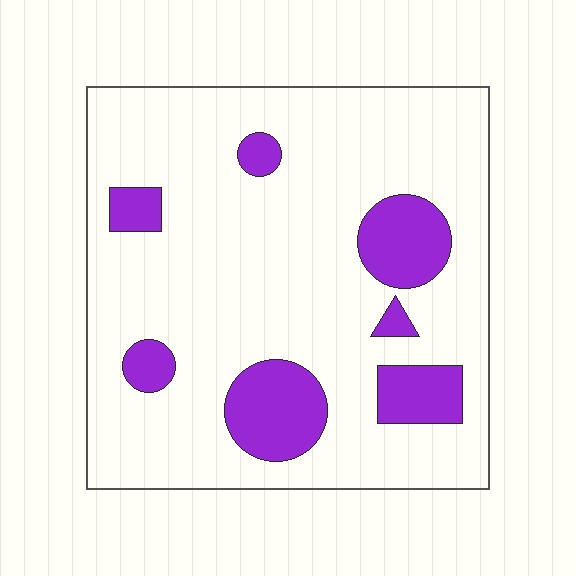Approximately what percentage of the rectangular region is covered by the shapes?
Approximately 15%.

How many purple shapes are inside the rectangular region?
7.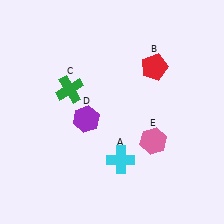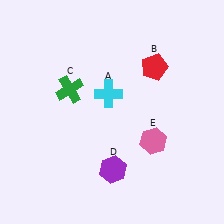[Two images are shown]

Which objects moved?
The objects that moved are: the cyan cross (A), the purple hexagon (D).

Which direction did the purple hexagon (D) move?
The purple hexagon (D) moved down.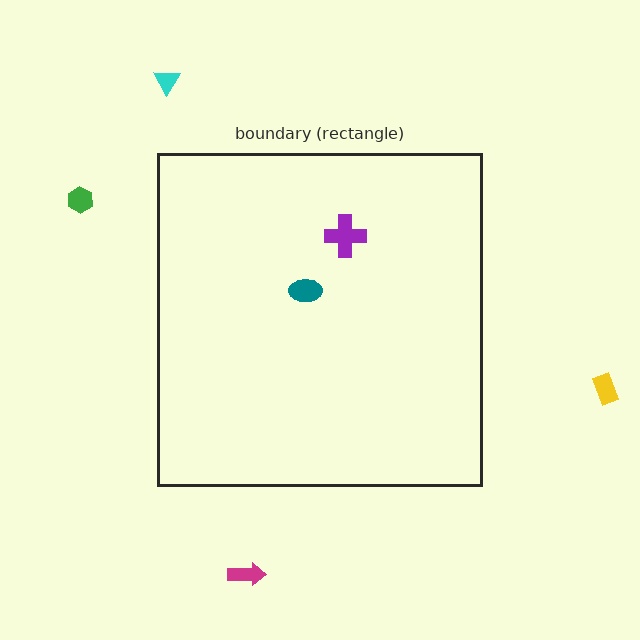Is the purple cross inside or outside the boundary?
Inside.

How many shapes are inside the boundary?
2 inside, 4 outside.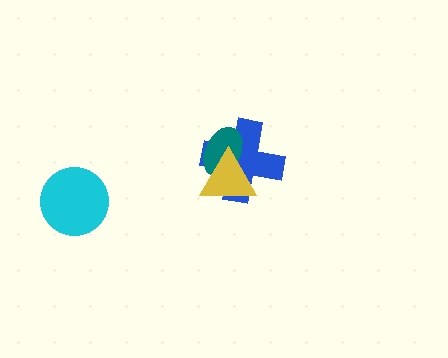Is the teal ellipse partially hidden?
Yes, it is partially covered by another shape.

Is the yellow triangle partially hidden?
No, no other shape covers it.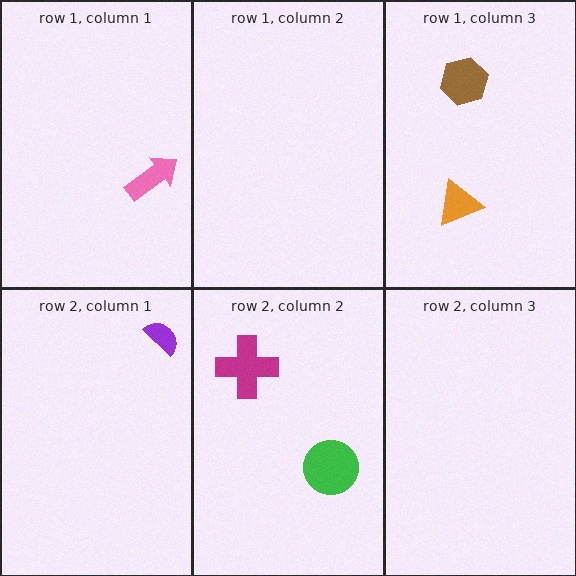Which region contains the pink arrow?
The row 1, column 1 region.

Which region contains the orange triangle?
The row 1, column 3 region.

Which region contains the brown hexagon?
The row 1, column 3 region.